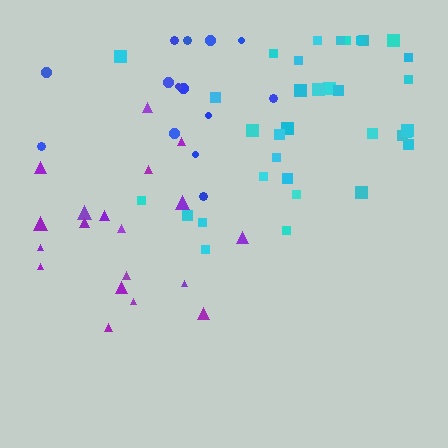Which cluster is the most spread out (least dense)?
Purple.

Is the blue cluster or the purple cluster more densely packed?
Blue.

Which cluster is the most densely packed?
Cyan.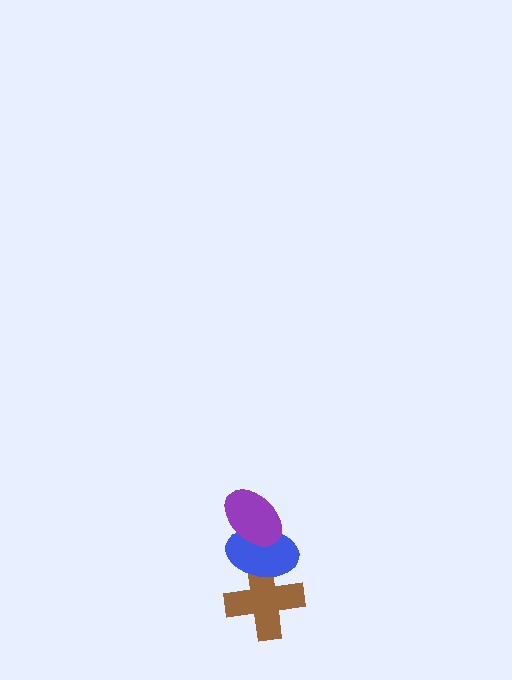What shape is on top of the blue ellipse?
The purple ellipse is on top of the blue ellipse.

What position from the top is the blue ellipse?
The blue ellipse is 2nd from the top.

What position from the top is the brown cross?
The brown cross is 3rd from the top.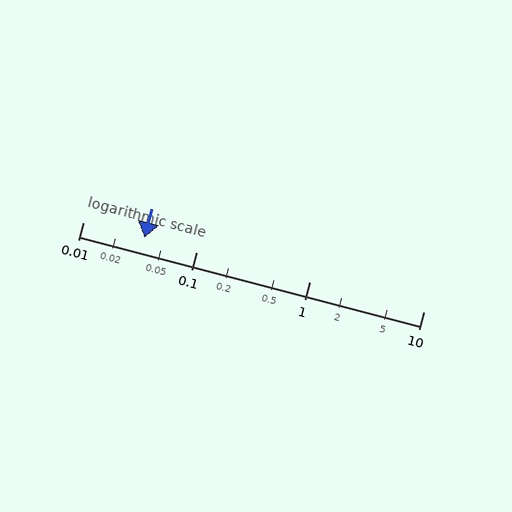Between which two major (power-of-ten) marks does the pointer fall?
The pointer is between 0.01 and 0.1.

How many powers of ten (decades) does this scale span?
The scale spans 3 decades, from 0.01 to 10.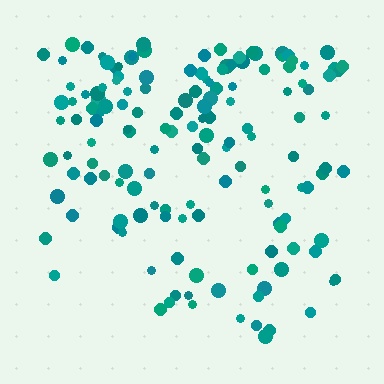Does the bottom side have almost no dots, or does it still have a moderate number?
Still a moderate number, just noticeably fewer than the top.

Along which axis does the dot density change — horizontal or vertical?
Vertical.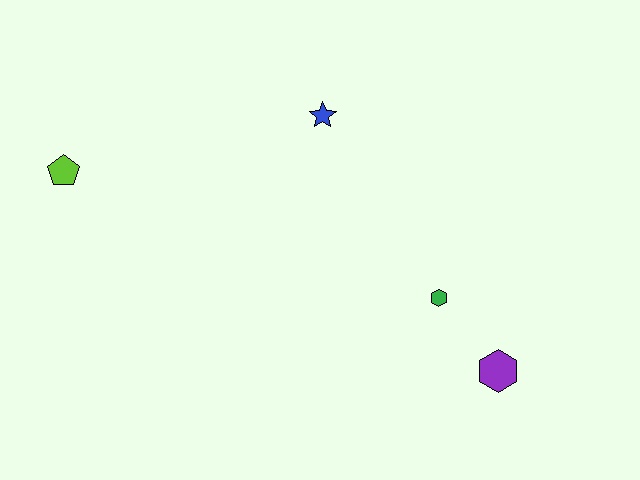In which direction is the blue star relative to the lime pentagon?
The blue star is to the right of the lime pentagon.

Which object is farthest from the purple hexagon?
The lime pentagon is farthest from the purple hexagon.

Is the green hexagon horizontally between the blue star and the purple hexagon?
Yes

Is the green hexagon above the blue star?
No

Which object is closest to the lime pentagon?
The blue star is closest to the lime pentagon.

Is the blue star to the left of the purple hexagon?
Yes